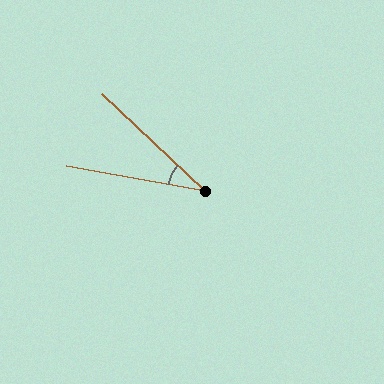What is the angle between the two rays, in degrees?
Approximately 33 degrees.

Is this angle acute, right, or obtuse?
It is acute.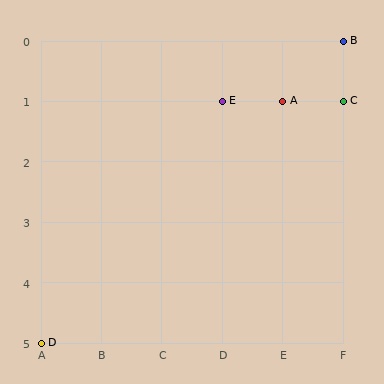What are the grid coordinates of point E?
Point E is at grid coordinates (D, 1).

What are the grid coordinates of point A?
Point A is at grid coordinates (E, 1).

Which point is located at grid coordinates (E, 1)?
Point A is at (E, 1).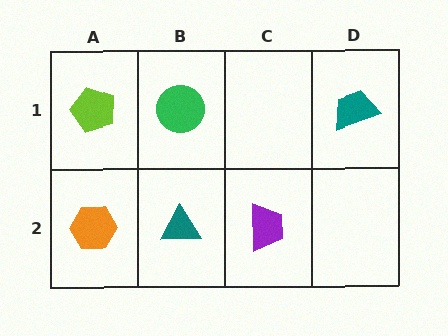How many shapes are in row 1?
3 shapes.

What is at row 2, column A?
An orange hexagon.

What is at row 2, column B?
A teal triangle.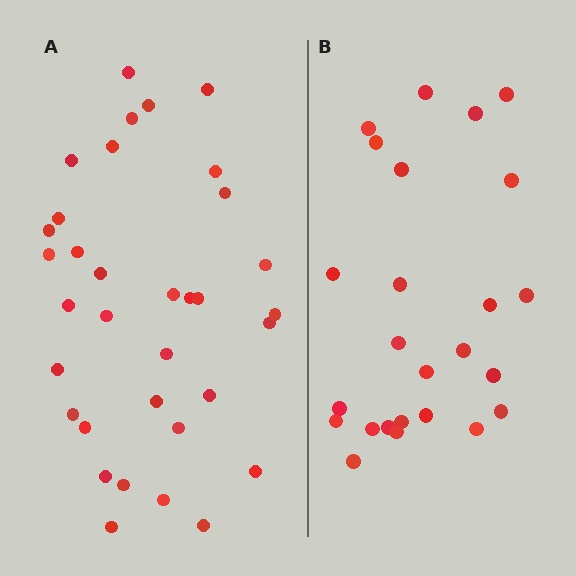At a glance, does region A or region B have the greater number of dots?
Region A (the left region) has more dots.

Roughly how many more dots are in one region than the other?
Region A has roughly 8 or so more dots than region B.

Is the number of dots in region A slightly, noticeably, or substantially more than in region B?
Region A has noticeably more, but not dramatically so. The ratio is roughly 1.4 to 1.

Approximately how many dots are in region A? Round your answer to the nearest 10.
About 30 dots. (The exact count is 34, which rounds to 30.)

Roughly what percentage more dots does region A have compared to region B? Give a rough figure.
About 35% more.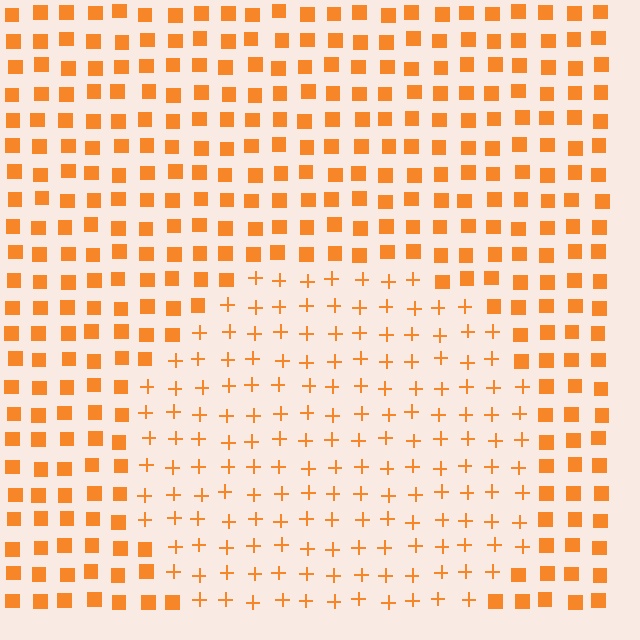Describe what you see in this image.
The image is filled with small orange elements arranged in a uniform grid. A circle-shaped region contains plus signs, while the surrounding area contains squares. The boundary is defined purely by the change in element shape.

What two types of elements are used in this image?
The image uses plus signs inside the circle region and squares outside it.